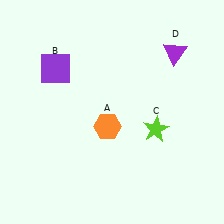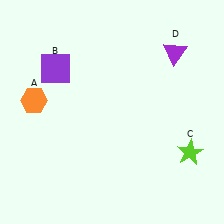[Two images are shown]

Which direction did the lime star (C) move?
The lime star (C) moved right.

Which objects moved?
The objects that moved are: the orange hexagon (A), the lime star (C).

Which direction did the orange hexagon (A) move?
The orange hexagon (A) moved left.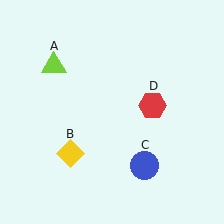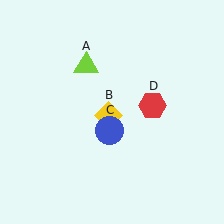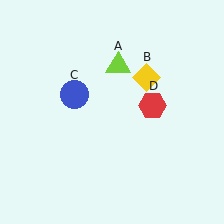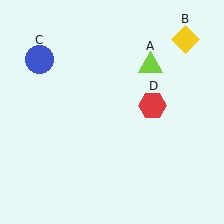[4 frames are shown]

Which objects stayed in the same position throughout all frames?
Red hexagon (object D) remained stationary.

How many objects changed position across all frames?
3 objects changed position: lime triangle (object A), yellow diamond (object B), blue circle (object C).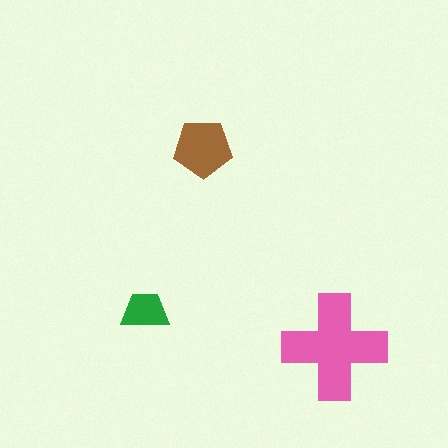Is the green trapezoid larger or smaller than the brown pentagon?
Smaller.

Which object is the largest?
The pink cross.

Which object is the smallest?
The green trapezoid.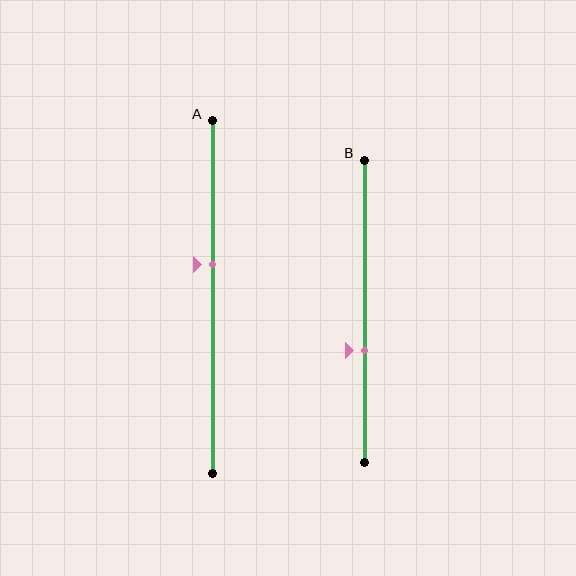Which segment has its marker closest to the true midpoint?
Segment A has its marker closest to the true midpoint.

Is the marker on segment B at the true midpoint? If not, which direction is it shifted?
No, the marker on segment B is shifted downward by about 13% of the segment length.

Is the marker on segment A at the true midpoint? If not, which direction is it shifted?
No, the marker on segment A is shifted upward by about 9% of the segment length.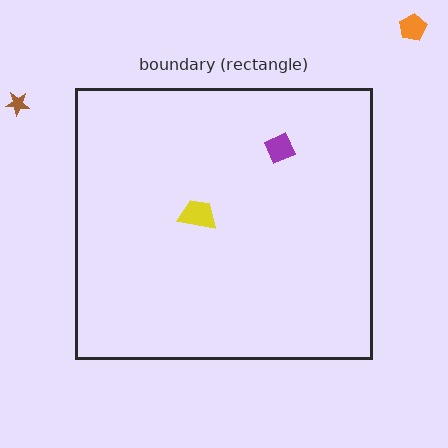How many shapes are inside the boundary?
2 inside, 2 outside.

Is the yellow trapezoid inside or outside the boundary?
Inside.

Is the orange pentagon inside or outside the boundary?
Outside.